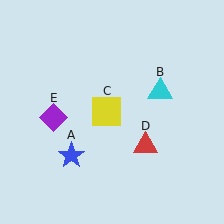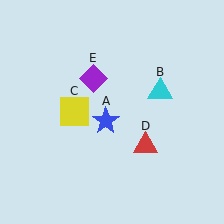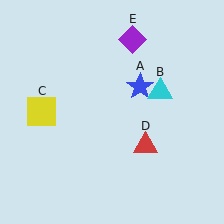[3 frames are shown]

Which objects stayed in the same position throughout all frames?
Cyan triangle (object B) and red triangle (object D) remained stationary.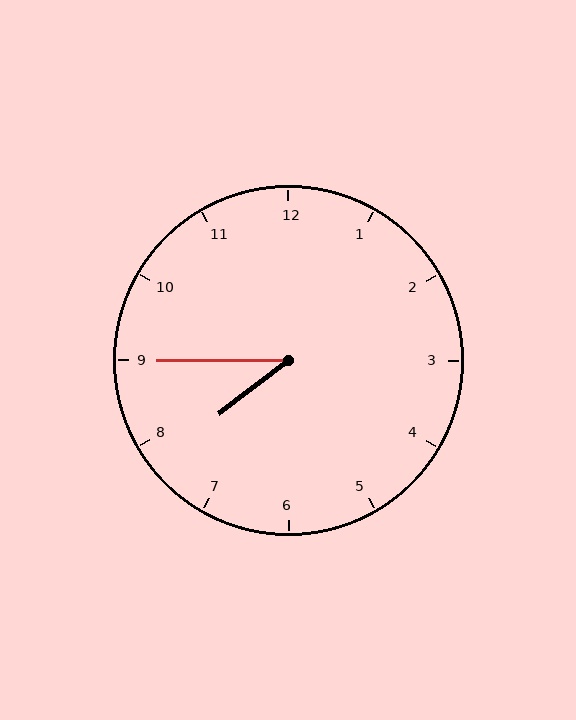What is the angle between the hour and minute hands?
Approximately 38 degrees.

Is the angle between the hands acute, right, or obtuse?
It is acute.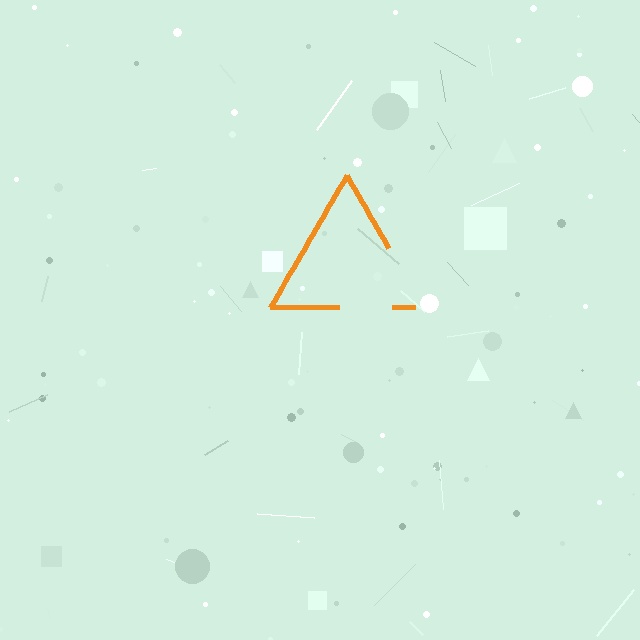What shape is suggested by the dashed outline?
The dashed outline suggests a triangle.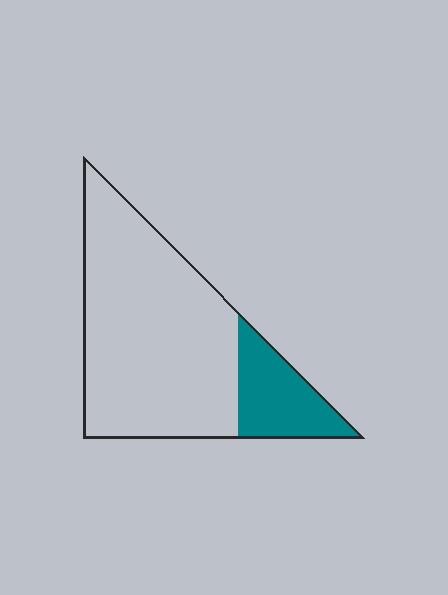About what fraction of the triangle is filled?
About one fifth (1/5).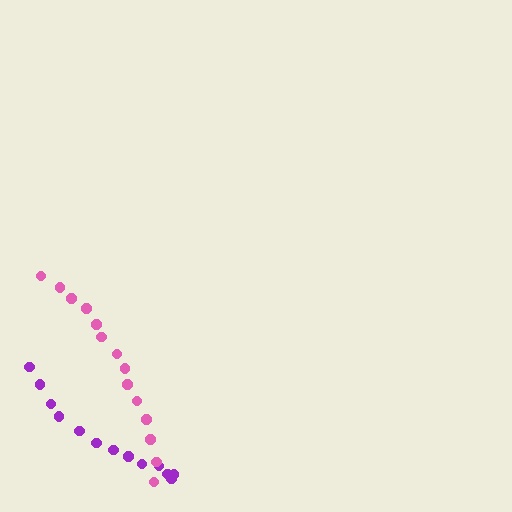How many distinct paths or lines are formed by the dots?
There are 2 distinct paths.